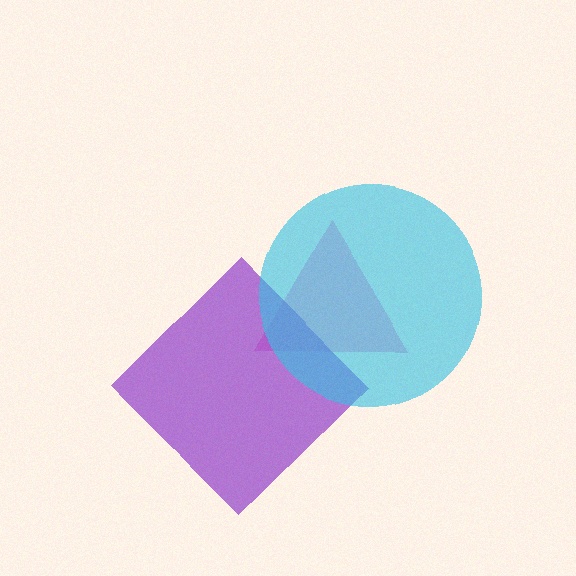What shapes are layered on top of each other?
The layered shapes are: a pink triangle, a purple diamond, a cyan circle.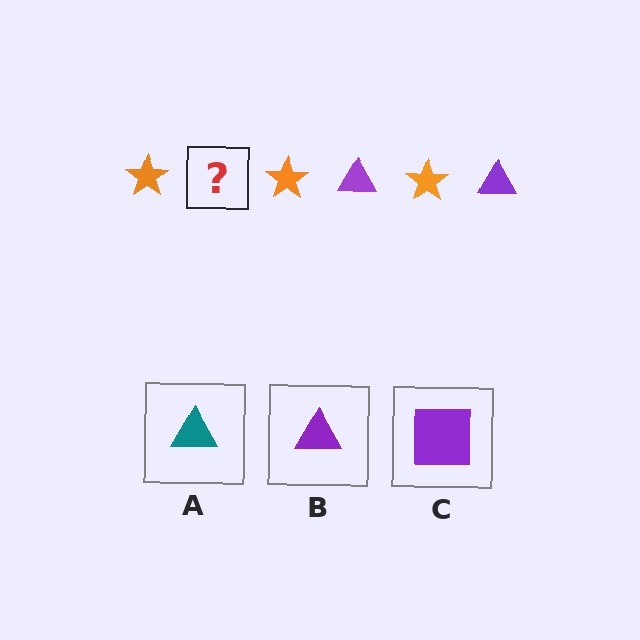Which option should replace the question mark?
Option B.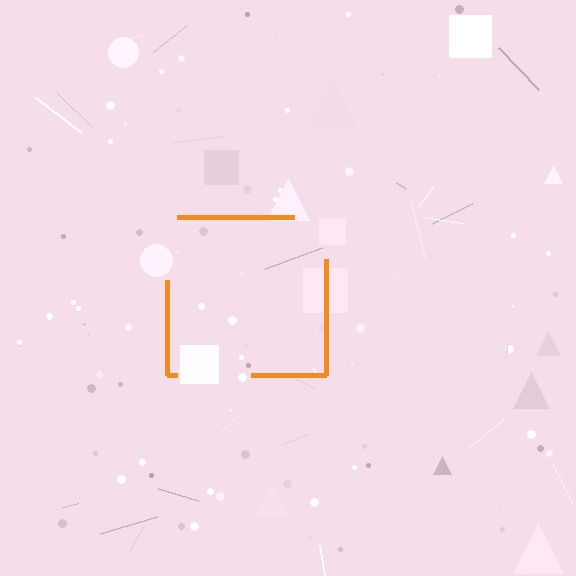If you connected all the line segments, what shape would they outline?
They would outline a square.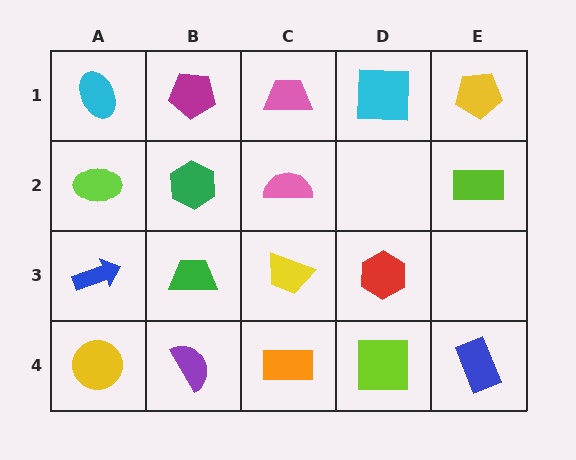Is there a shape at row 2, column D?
No, that cell is empty.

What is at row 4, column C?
An orange rectangle.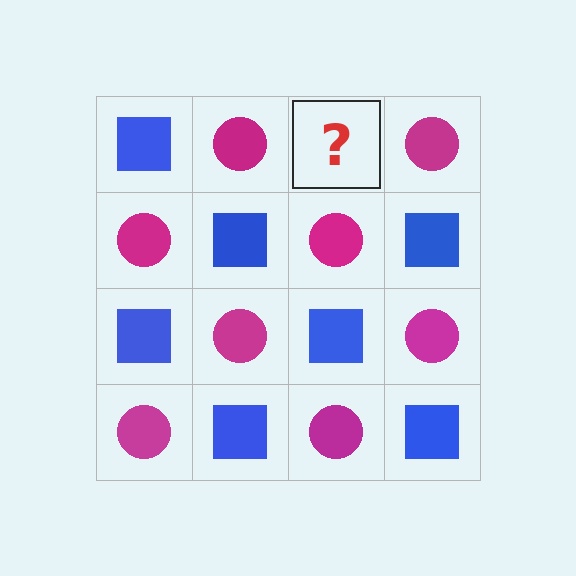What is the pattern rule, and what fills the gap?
The rule is that it alternates blue square and magenta circle in a checkerboard pattern. The gap should be filled with a blue square.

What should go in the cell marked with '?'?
The missing cell should contain a blue square.